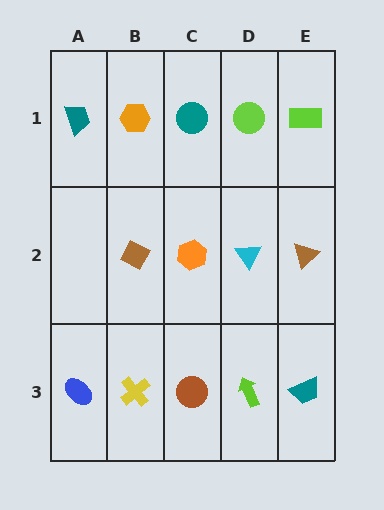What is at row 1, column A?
A teal trapezoid.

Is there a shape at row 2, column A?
No, that cell is empty.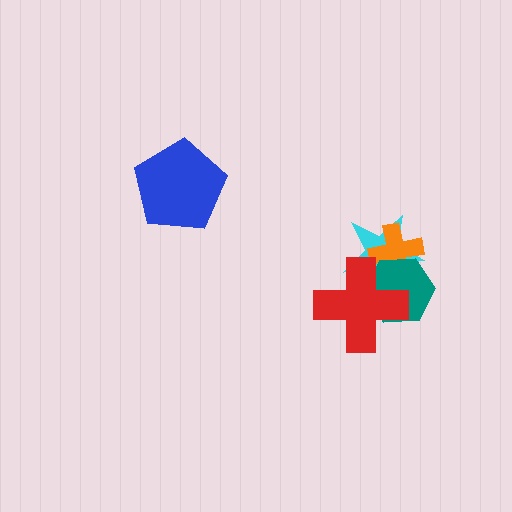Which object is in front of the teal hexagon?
The red cross is in front of the teal hexagon.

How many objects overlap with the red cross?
3 objects overlap with the red cross.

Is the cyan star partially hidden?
Yes, it is partially covered by another shape.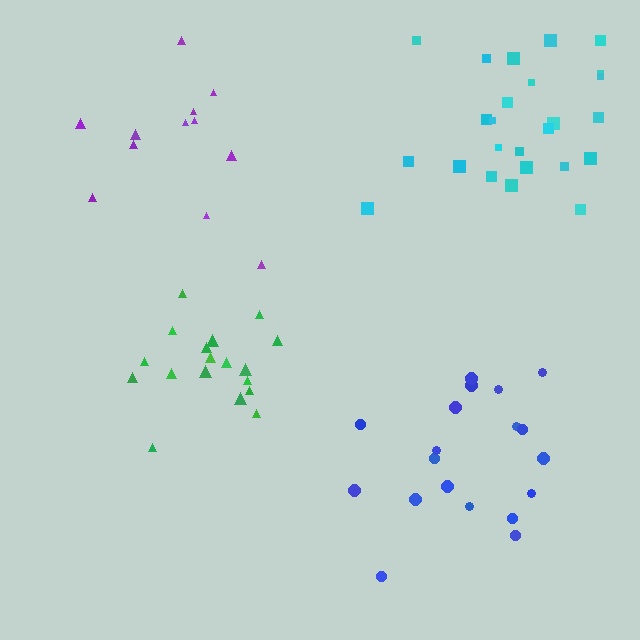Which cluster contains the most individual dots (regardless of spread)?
Cyan (26).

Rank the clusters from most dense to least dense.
green, cyan, blue, purple.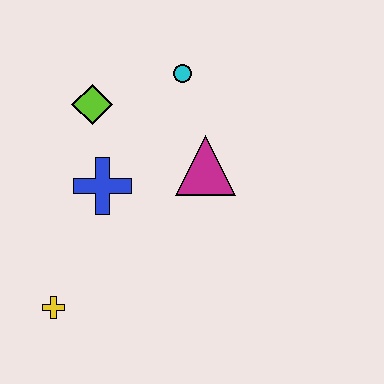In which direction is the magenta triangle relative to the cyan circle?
The magenta triangle is below the cyan circle.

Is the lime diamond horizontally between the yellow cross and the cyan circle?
Yes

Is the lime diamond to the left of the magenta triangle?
Yes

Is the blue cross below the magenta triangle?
Yes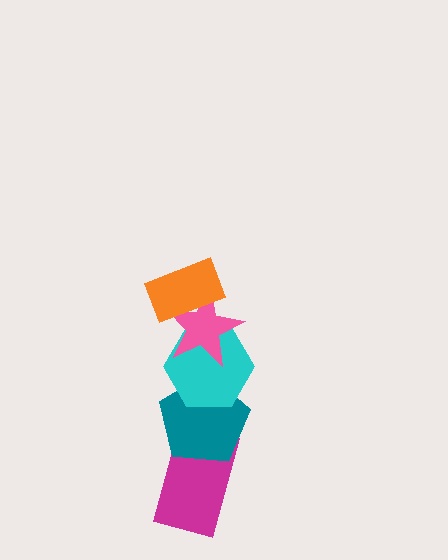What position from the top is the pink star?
The pink star is 2nd from the top.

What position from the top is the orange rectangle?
The orange rectangle is 1st from the top.